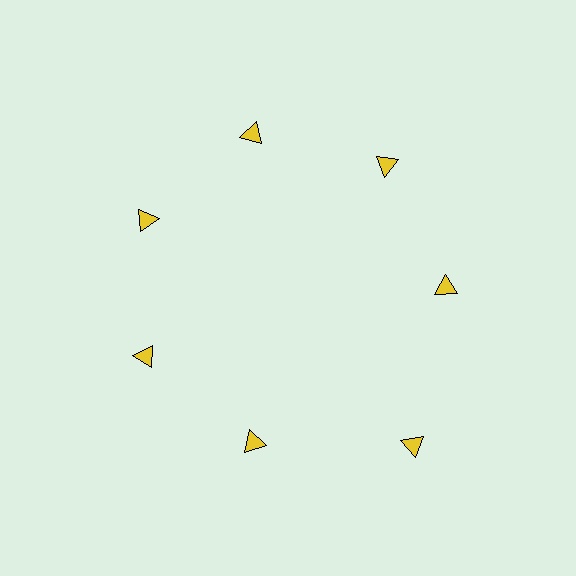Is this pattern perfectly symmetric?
No. The 7 yellow triangles are arranged in a ring, but one element near the 5 o'clock position is pushed outward from the center, breaking the 7-fold rotational symmetry.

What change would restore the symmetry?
The symmetry would be restored by moving it inward, back onto the ring so that all 7 triangles sit at equal angles and equal distance from the center.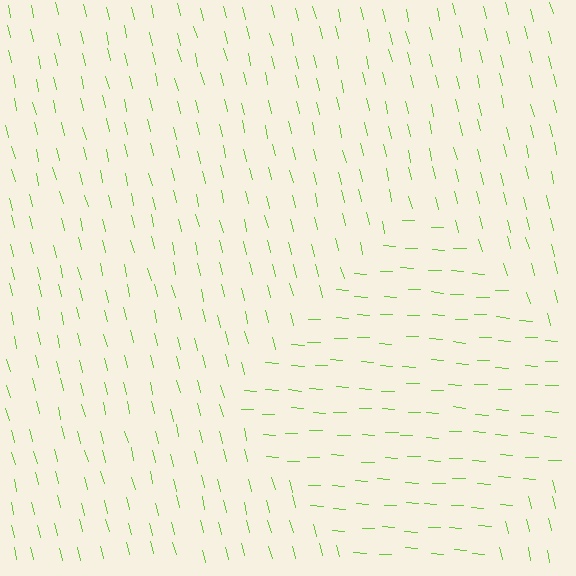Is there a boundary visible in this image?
Yes, there is a texture boundary formed by a change in line orientation.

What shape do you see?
I see a diamond.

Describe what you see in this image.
The image is filled with small lime line segments. A diamond region in the image has lines oriented differently from the surrounding lines, creating a visible texture boundary.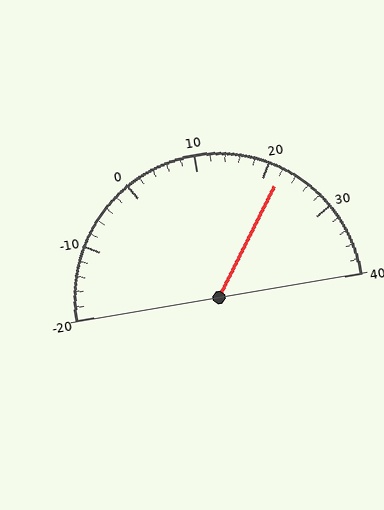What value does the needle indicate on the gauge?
The needle indicates approximately 22.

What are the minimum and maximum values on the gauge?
The gauge ranges from -20 to 40.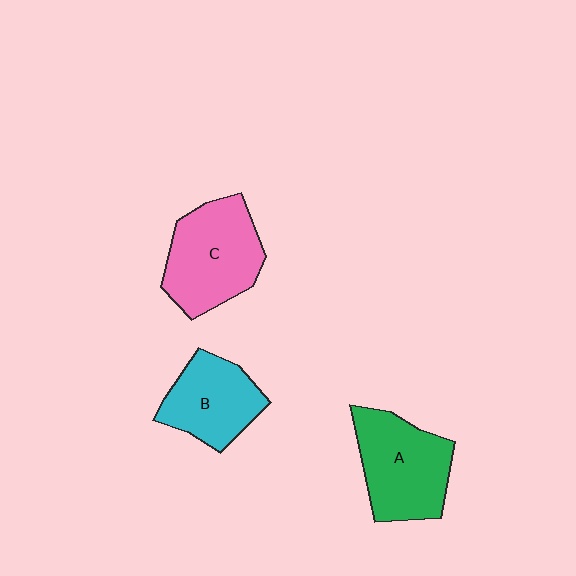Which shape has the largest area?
Shape C (pink).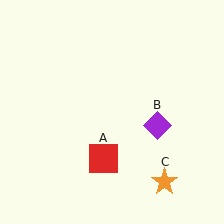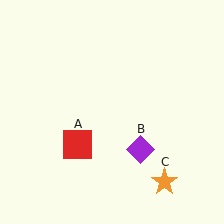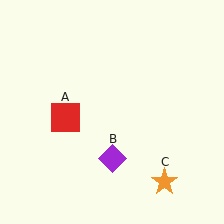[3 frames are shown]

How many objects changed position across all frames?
2 objects changed position: red square (object A), purple diamond (object B).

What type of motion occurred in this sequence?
The red square (object A), purple diamond (object B) rotated clockwise around the center of the scene.